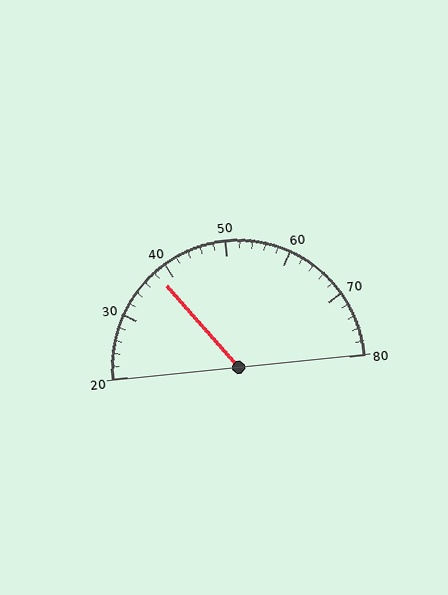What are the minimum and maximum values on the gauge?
The gauge ranges from 20 to 80.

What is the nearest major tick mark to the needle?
The nearest major tick mark is 40.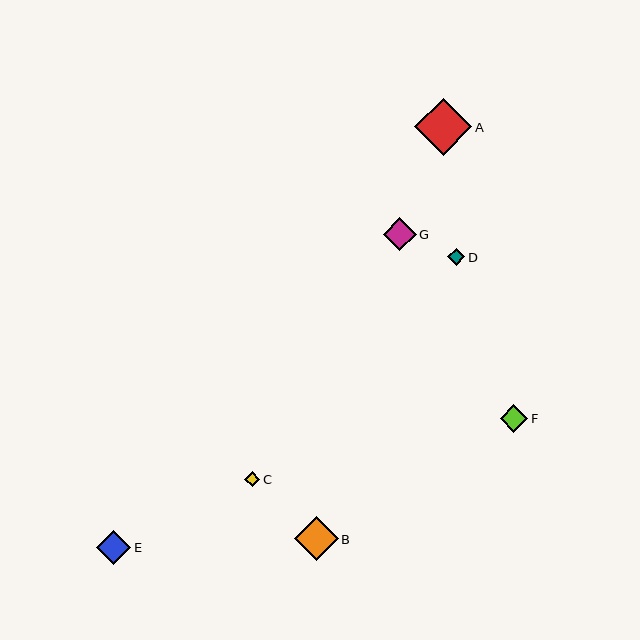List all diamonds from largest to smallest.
From largest to smallest: A, B, E, G, F, D, C.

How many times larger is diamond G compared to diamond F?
Diamond G is approximately 1.2 times the size of diamond F.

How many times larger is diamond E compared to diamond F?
Diamond E is approximately 1.2 times the size of diamond F.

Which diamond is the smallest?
Diamond C is the smallest with a size of approximately 15 pixels.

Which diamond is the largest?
Diamond A is the largest with a size of approximately 57 pixels.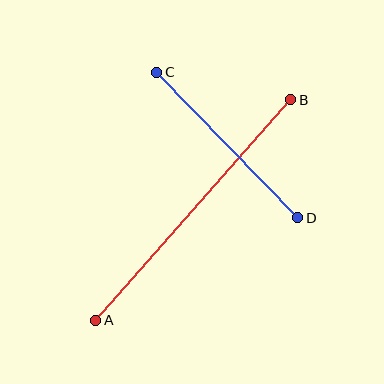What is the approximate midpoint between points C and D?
The midpoint is at approximately (227, 145) pixels.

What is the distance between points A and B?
The distance is approximately 295 pixels.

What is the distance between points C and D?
The distance is approximately 203 pixels.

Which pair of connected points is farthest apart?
Points A and B are farthest apart.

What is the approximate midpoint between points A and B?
The midpoint is at approximately (193, 210) pixels.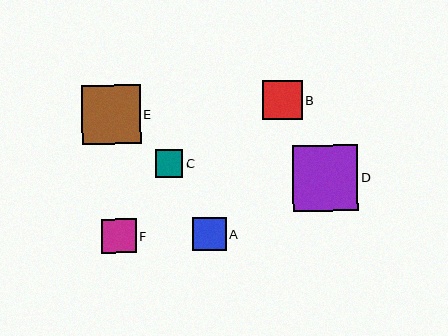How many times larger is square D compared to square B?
Square D is approximately 1.7 times the size of square B.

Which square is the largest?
Square D is the largest with a size of approximately 66 pixels.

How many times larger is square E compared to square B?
Square E is approximately 1.5 times the size of square B.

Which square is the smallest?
Square C is the smallest with a size of approximately 27 pixels.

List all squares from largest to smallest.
From largest to smallest: D, E, B, F, A, C.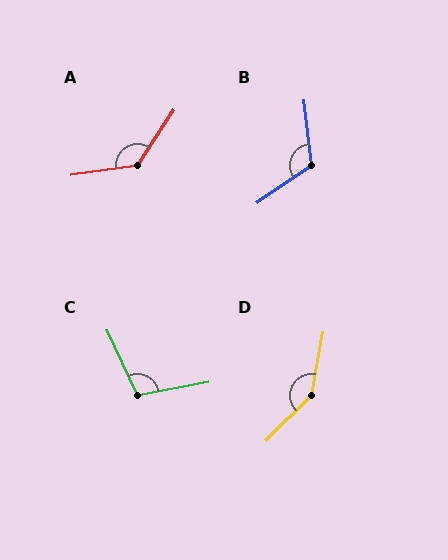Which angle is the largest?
D, at approximately 145 degrees.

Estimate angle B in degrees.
Approximately 119 degrees.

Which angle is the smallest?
C, at approximately 105 degrees.